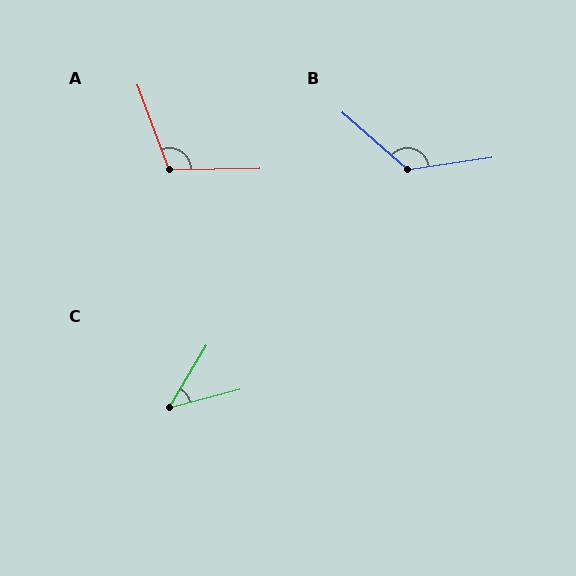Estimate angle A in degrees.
Approximately 109 degrees.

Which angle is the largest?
B, at approximately 131 degrees.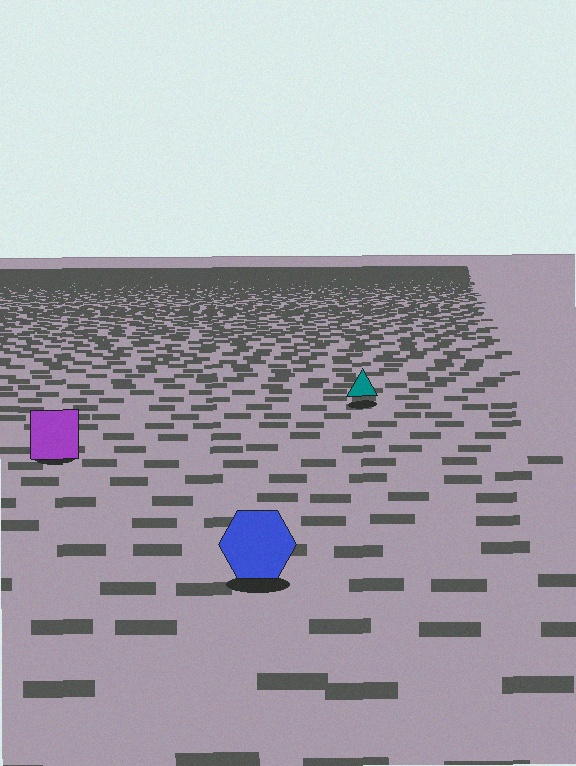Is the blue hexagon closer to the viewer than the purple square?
Yes. The blue hexagon is closer — you can tell from the texture gradient: the ground texture is coarser near it.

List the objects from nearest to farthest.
From nearest to farthest: the blue hexagon, the purple square, the teal triangle.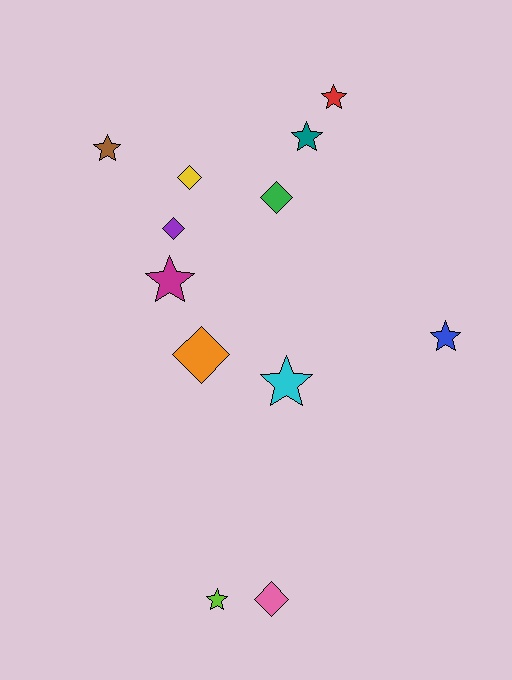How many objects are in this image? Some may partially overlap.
There are 12 objects.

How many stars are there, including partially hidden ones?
There are 7 stars.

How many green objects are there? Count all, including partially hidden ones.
There is 1 green object.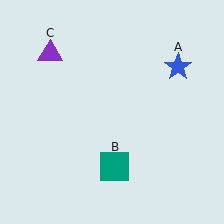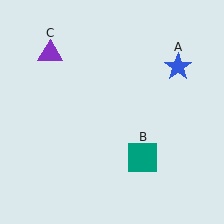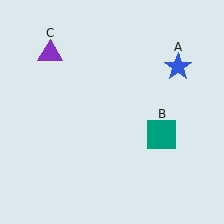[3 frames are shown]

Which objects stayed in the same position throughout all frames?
Blue star (object A) and purple triangle (object C) remained stationary.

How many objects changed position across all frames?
1 object changed position: teal square (object B).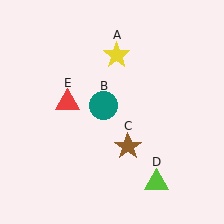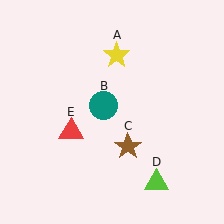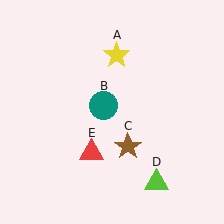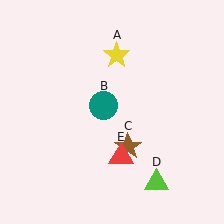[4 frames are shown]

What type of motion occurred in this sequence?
The red triangle (object E) rotated counterclockwise around the center of the scene.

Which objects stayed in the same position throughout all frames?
Yellow star (object A) and teal circle (object B) and brown star (object C) and lime triangle (object D) remained stationary.